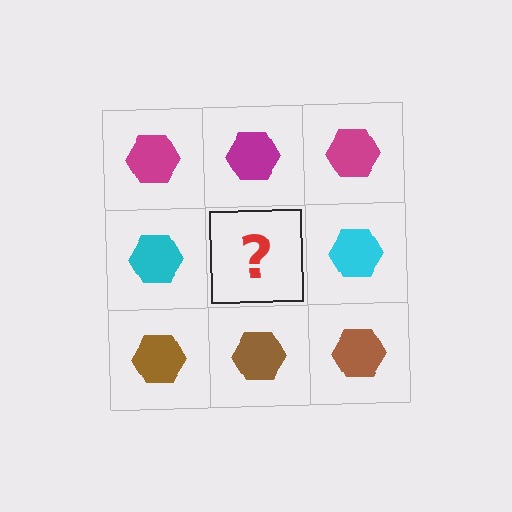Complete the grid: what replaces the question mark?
The question mark should be replaced with a cyan hexagon.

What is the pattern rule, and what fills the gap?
The rule is that each row has a consistent color. The gap should be filled with a cyan hexagon.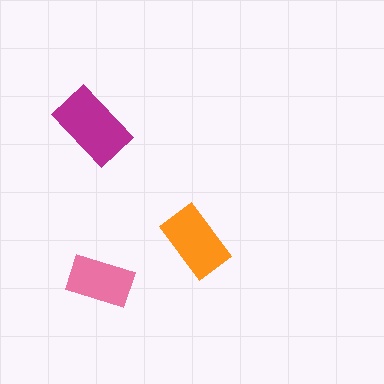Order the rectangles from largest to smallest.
the magenta one, the orange one, the pink one.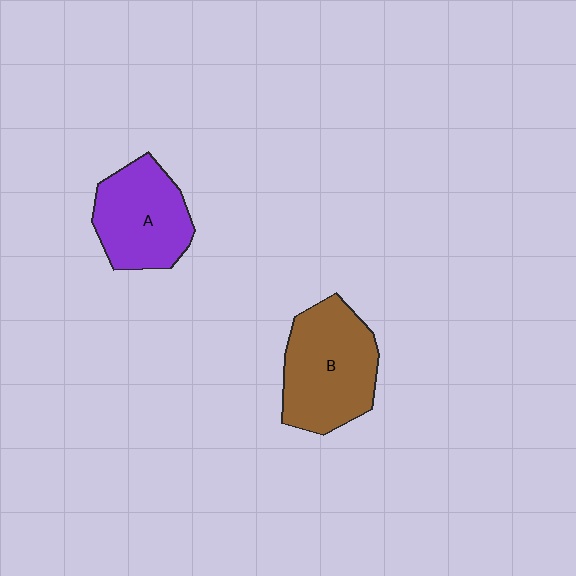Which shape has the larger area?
Shape B (brown).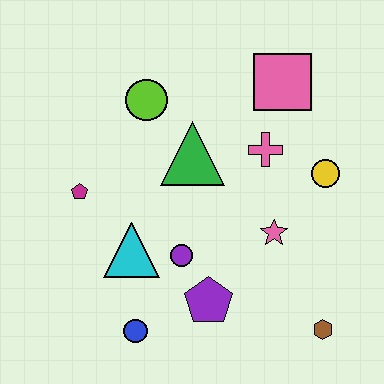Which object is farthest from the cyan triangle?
The pink square is farthest from the cyan triangle.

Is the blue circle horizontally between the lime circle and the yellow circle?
No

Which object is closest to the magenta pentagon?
The cyan triangle is closest to the magenta pentagon.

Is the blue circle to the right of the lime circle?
No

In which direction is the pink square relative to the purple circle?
The pink square is above the purple circle.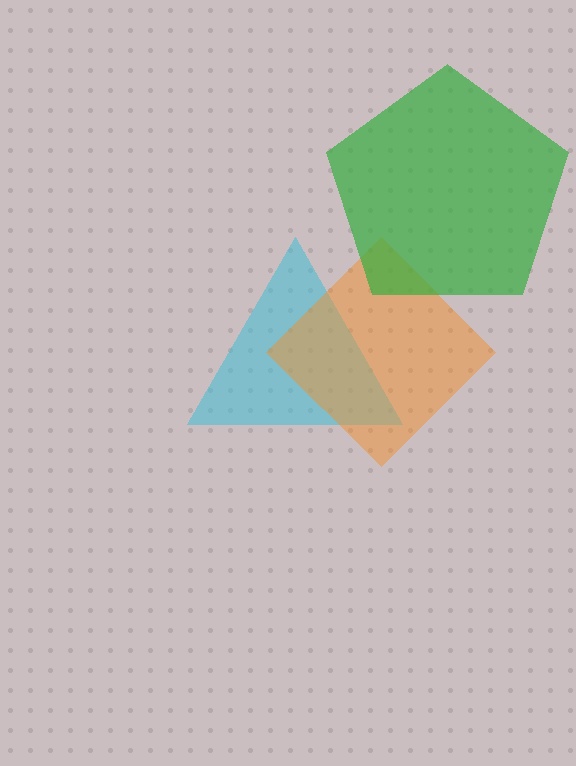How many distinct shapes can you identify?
There are 3 distinct shapes: a cyan triangle, an orange diamond, a green pentagon.